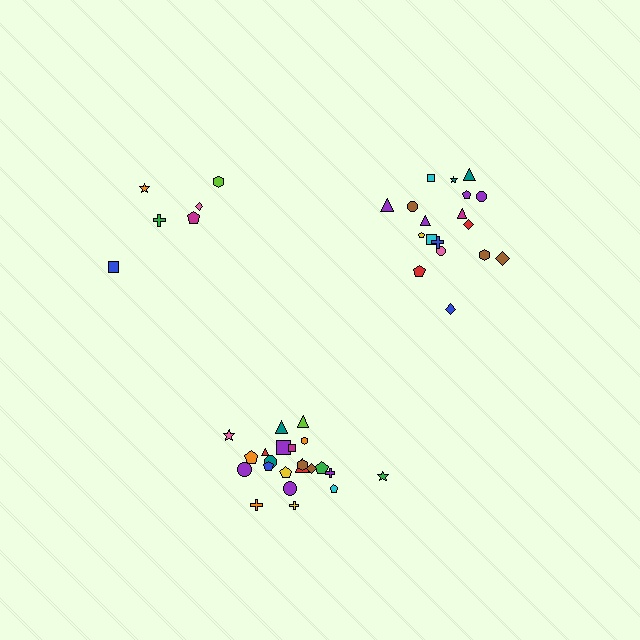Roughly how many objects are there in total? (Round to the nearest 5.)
Roughly 45 objects in total.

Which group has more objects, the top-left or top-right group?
The top-right group.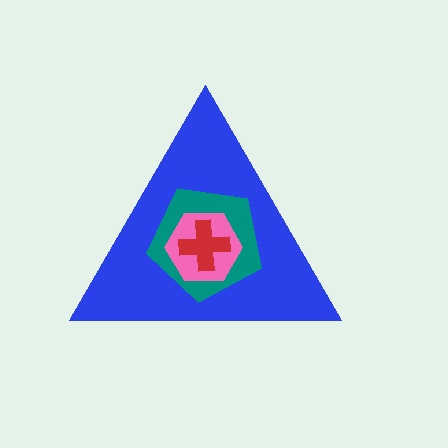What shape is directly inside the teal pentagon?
The pink hexagon.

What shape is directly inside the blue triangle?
The teal pentagon.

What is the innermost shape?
The red cross.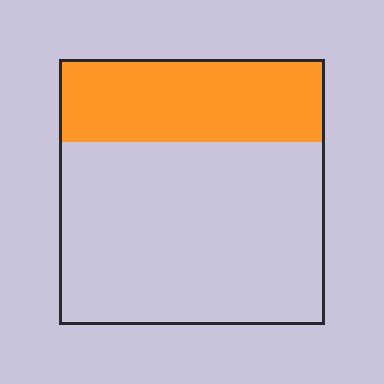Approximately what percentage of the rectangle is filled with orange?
Approximately 30%.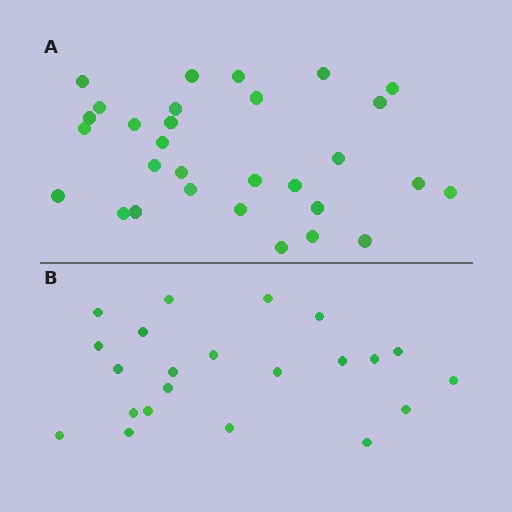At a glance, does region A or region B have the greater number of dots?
Region A (the top region) has more dots.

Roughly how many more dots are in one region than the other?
Region A has roughly 8 or so more dots than region B.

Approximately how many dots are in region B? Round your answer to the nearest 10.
About 20 dots. (The exact count is 22, which rounds to 20.)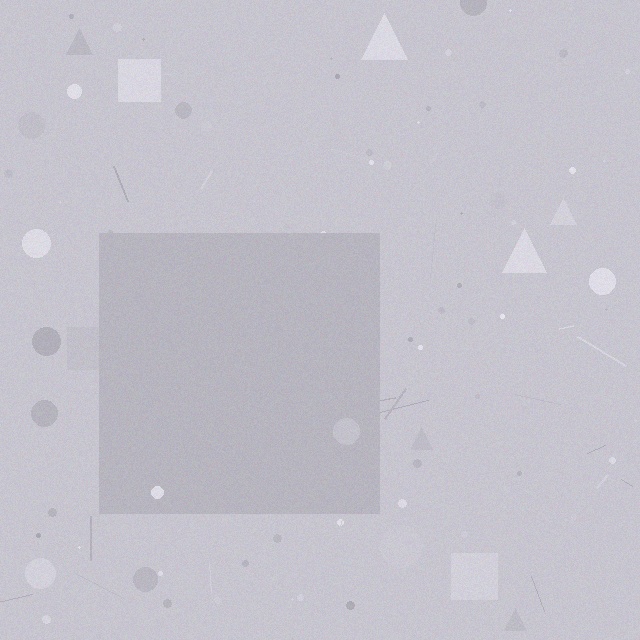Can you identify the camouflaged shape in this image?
The camouflaged shape is a square.